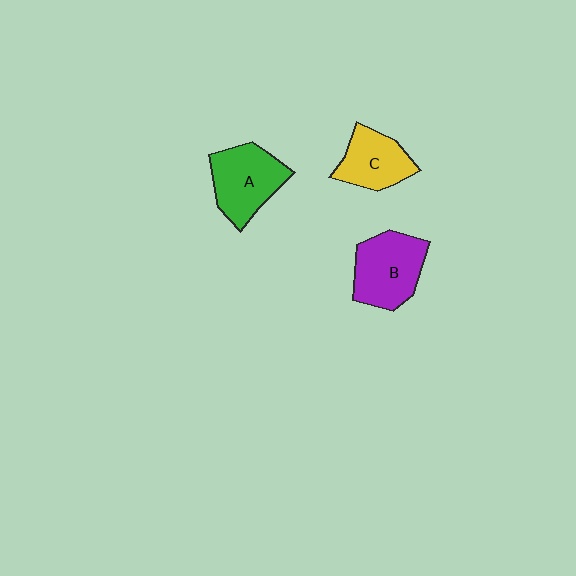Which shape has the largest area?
Shape B (purple).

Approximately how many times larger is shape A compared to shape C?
Approximately 1.3 times.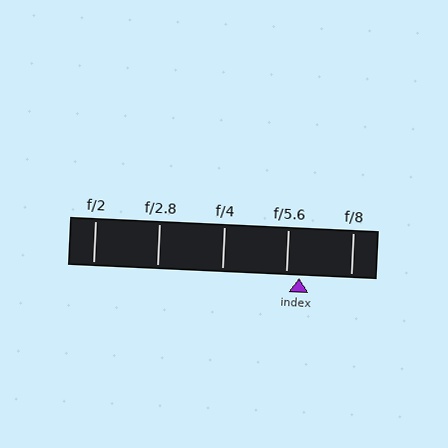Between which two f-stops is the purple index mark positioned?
The index mark is between f/5.6 and f/8.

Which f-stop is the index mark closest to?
The index mark is closest to f/5.6.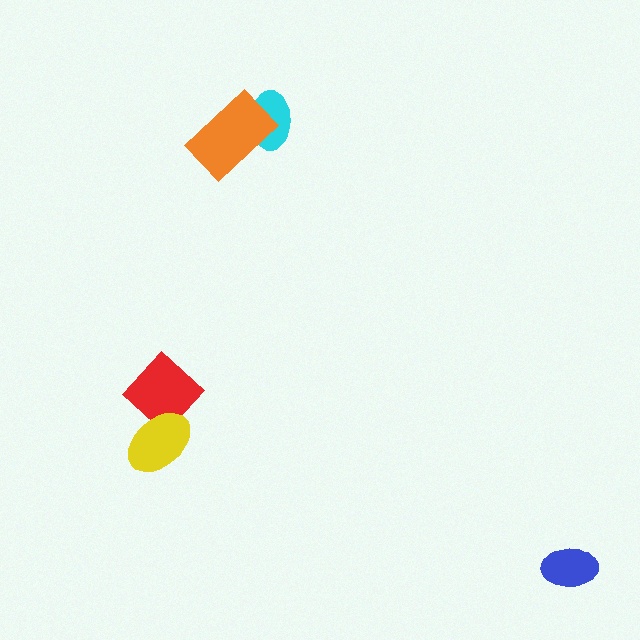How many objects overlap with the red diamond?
1 object overlaps with the red diamond.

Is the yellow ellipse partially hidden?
No, no other shape covers it.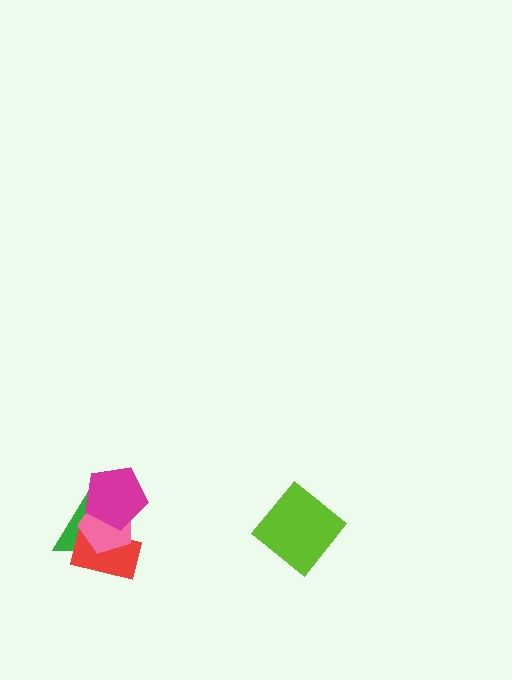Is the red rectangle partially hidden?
Yes, it is partially covered by another shape.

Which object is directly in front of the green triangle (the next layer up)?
The red rectangle is directly in front of the green triangle.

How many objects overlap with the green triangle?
3 objects overlap with the green triangle.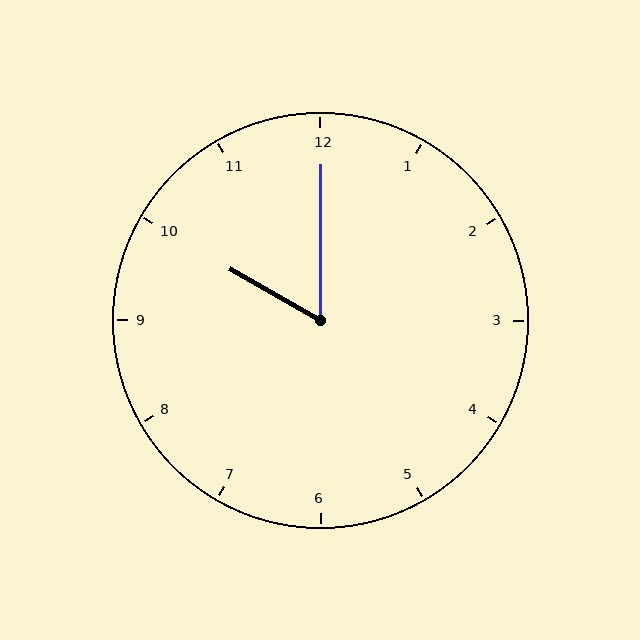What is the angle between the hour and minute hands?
Approximately 60 degrees.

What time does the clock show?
10:00.